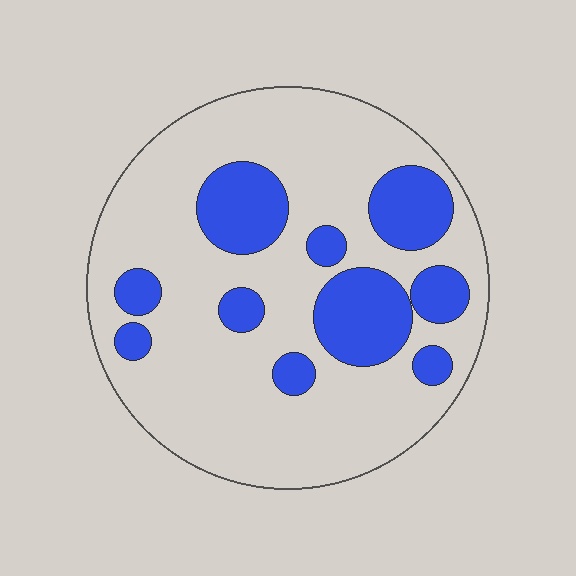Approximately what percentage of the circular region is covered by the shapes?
Approximately 25%.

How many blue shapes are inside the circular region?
10.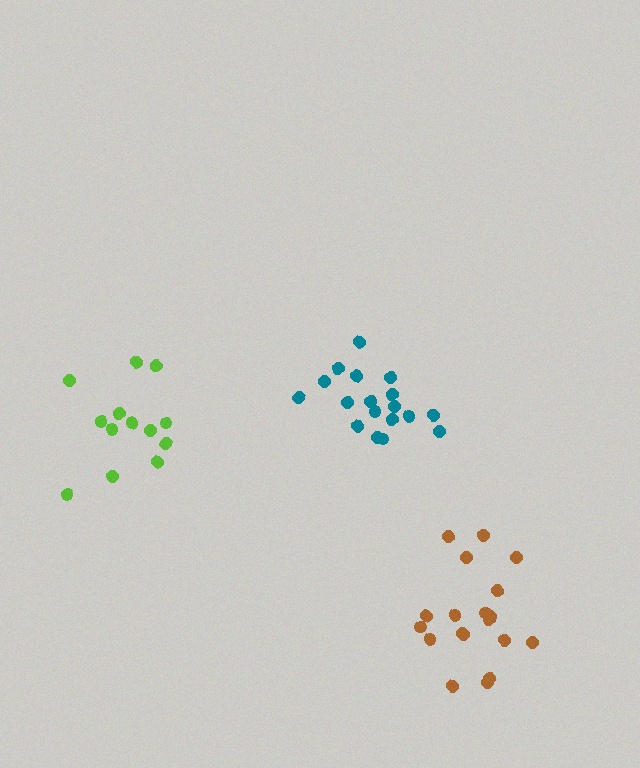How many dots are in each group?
Group 1: 19 dots, Group 2: 18 dots, Group 3: 13 dots (50 total).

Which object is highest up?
The teal cluster is topmost.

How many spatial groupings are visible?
There are 3 spatial groupings.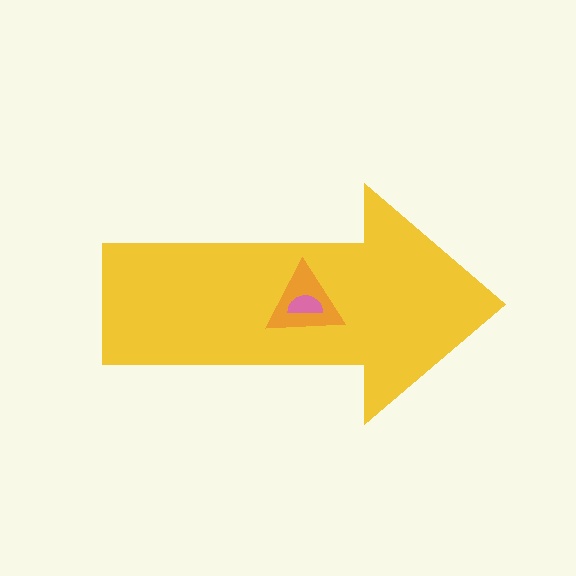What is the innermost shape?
The pink semicircle.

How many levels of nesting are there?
3.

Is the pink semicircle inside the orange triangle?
Yes.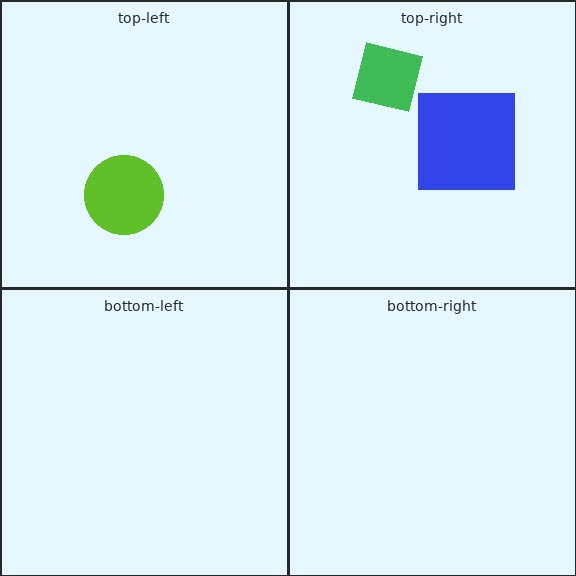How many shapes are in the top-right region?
2.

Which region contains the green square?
The top-right region.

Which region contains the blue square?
The top-right region.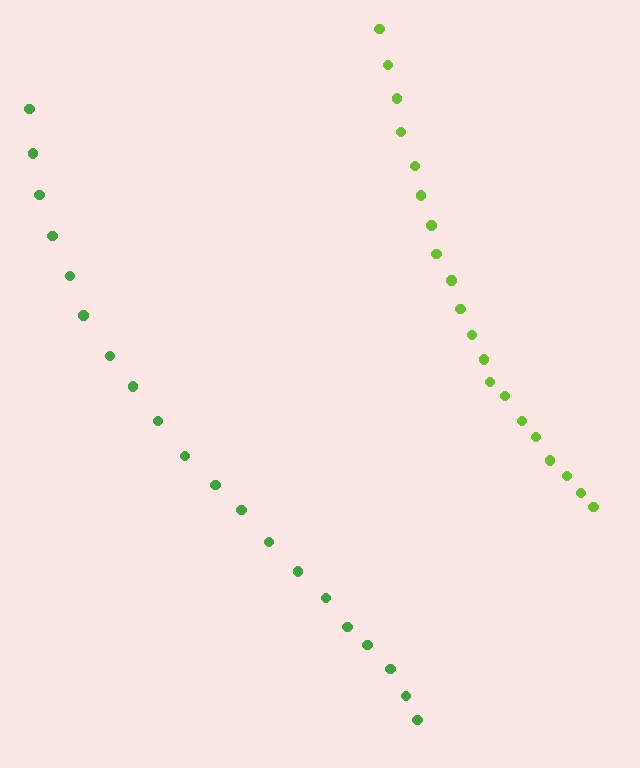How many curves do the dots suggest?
There are 2 distinct paths.